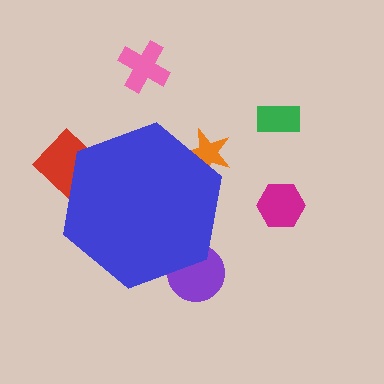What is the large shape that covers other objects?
A blue hexagon.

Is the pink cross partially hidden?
No, the pink cross is fully visible.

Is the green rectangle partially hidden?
No, the green rectangle is fully visible.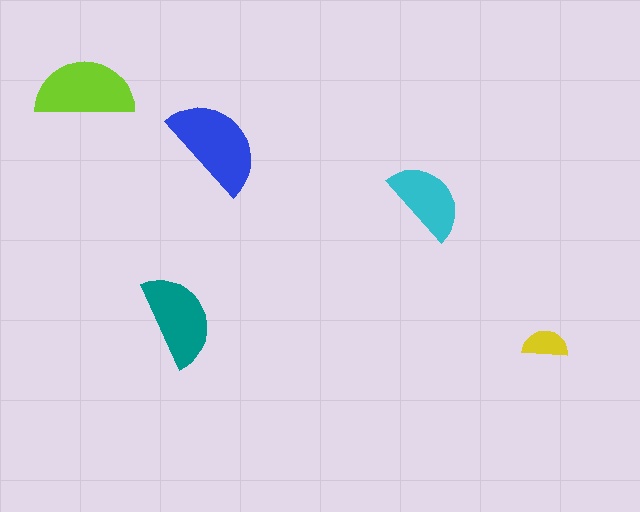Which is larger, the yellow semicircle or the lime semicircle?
The lime one.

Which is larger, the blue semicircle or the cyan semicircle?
The blue one.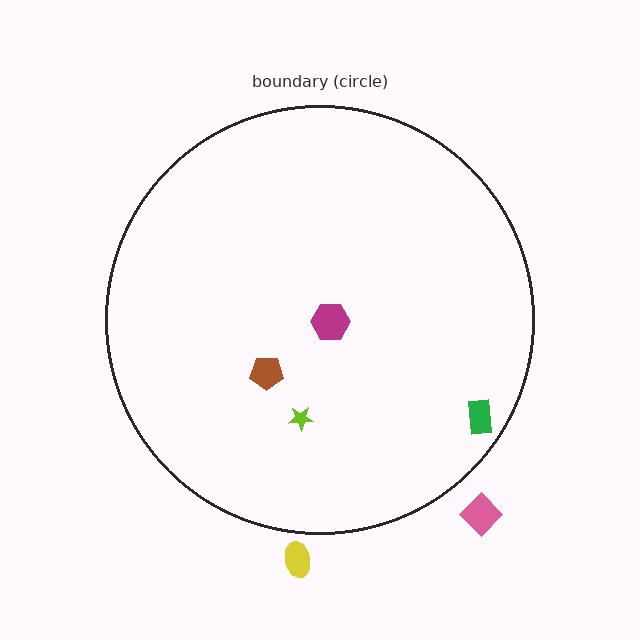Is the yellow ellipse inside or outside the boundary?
Outside.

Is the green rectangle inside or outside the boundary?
Inside.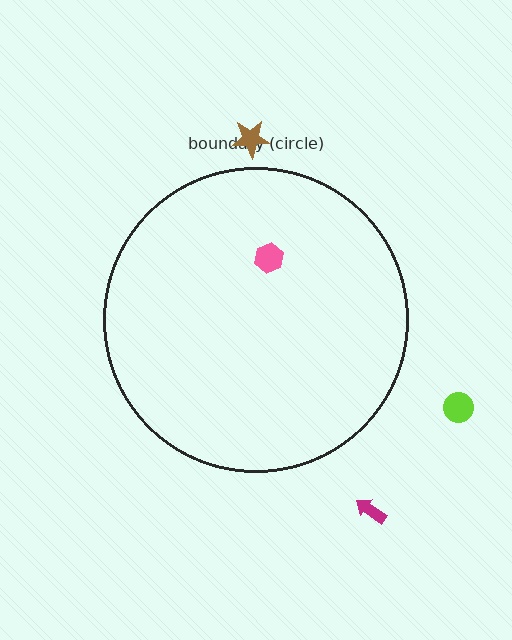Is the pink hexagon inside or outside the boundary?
Inside.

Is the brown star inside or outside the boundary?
Outside.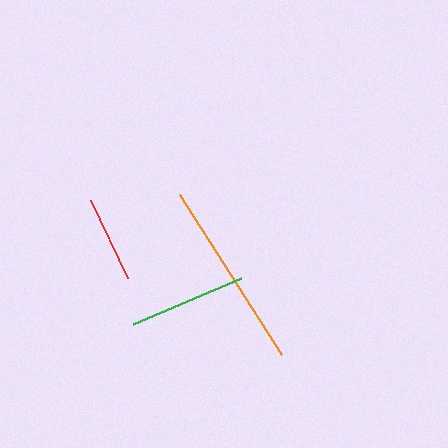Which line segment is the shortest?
The red line is the shortest at approximately 87 pixels.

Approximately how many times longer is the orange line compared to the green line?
The orange line is approximately 1.6 times the length of the green line.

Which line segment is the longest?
The orange line is the longest at approximately 190 pixels.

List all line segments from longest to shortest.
From longest to shortest: orange, green, red.